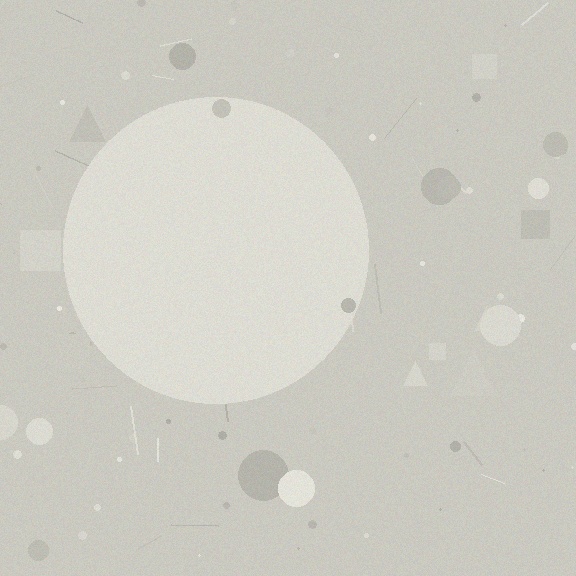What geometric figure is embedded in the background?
A circle is embedded in the background.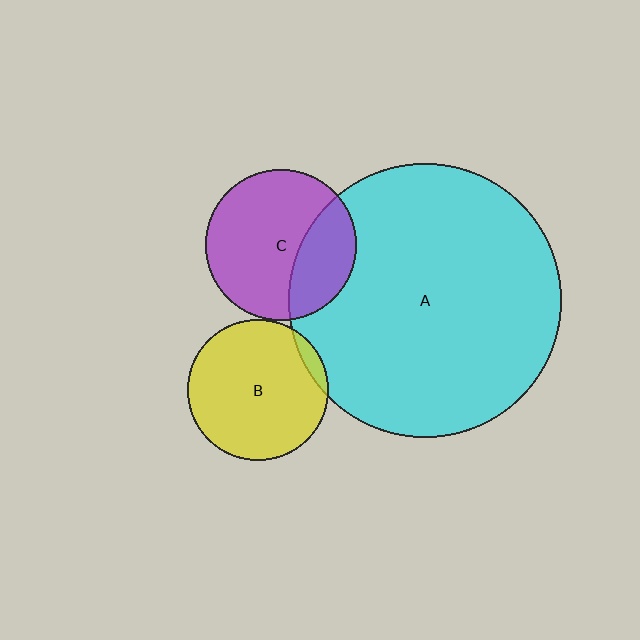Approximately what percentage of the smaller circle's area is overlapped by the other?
Approximately 30%.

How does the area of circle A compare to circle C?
Approximately 3.3 times.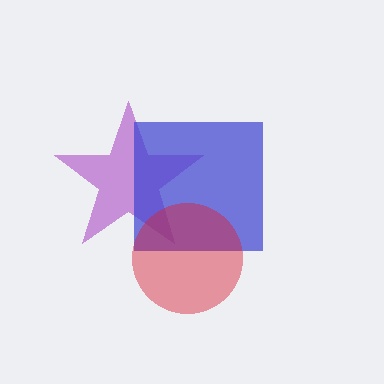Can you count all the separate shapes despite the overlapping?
Yes, there are 3 separate shapes.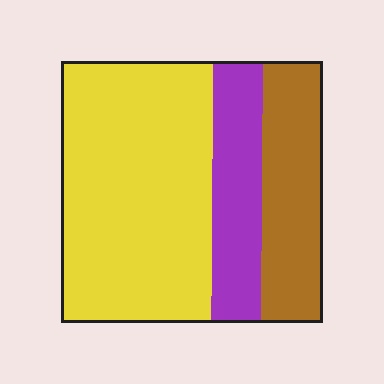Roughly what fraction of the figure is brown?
Brown takes up about one quarter (1/4) of the figure.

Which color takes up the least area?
Purple, at roughly 20%.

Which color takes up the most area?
Yellow, at roughly 60%.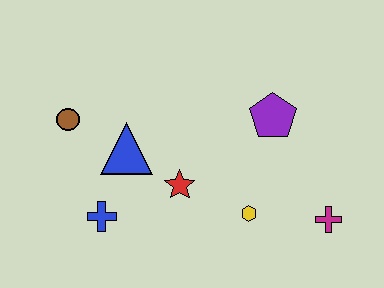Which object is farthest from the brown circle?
The magenta cross is farthest from the brown circle.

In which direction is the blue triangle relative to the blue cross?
The blue triangle is above the blue cross.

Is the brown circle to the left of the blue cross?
Yes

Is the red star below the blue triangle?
Yes